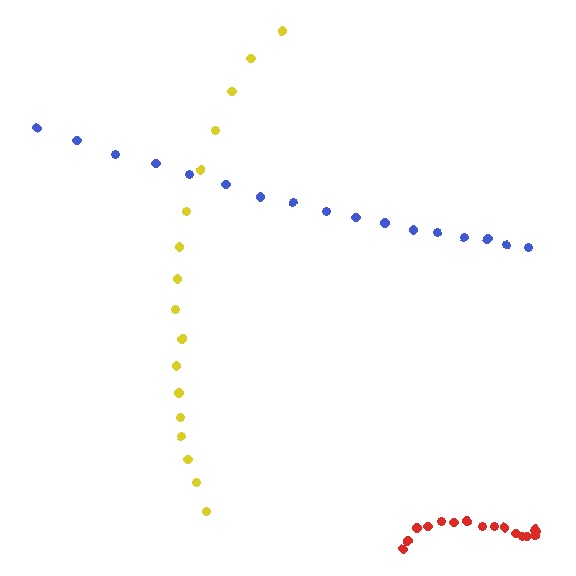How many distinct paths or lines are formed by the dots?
There are 3 distinct paths.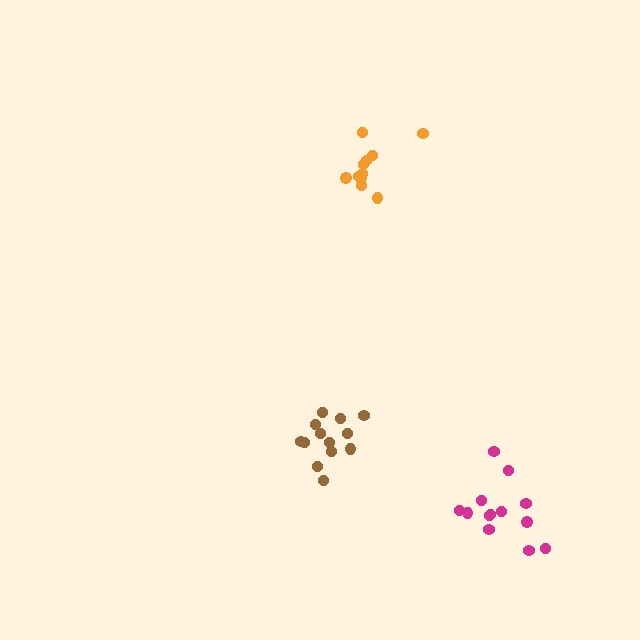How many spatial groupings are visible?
There are 3 spatial groupings.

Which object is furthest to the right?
The magenta cluster is rightmost.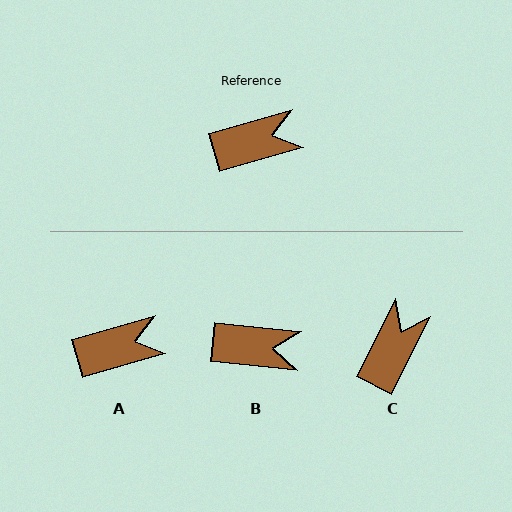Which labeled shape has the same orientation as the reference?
A.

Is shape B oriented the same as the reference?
No, it is off by about 22 degrees.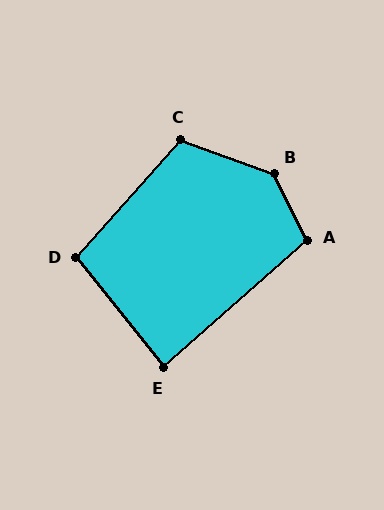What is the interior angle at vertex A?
Approximately 106 degrees (obtuse).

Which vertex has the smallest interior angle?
E, at approximately 87 degrees.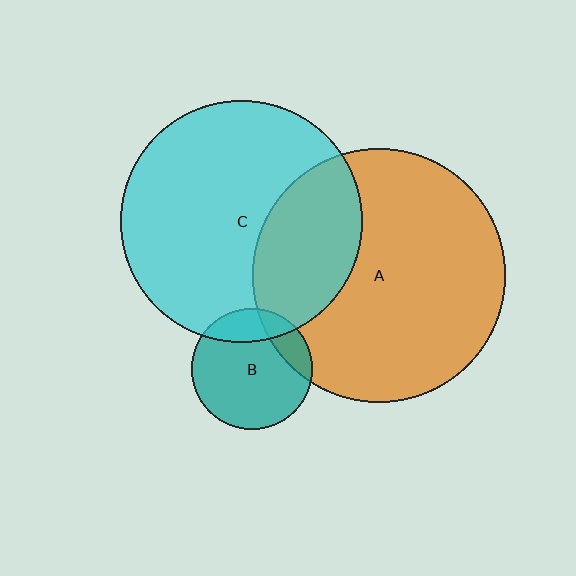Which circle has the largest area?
Circle A (orange).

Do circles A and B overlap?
Yes.